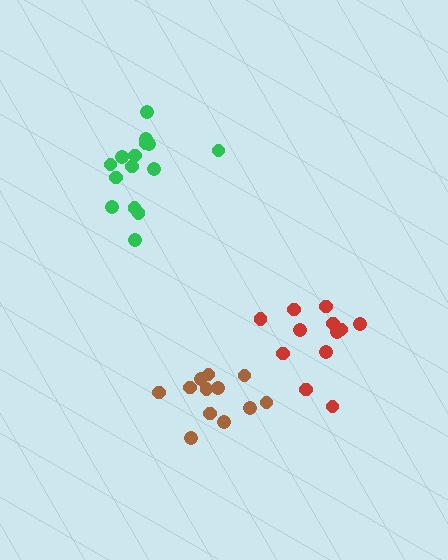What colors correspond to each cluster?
The clusters are colored: red, brown, green.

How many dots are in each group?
Group 1: 12 dots, Group 2: 12 dots, Group 3: 15 dots (39 total).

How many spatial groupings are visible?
There are 3 spatial groupings.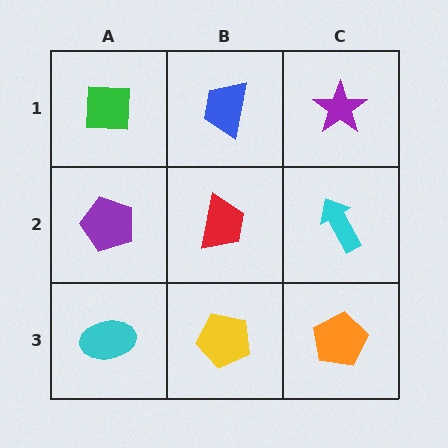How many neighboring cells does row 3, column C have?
2.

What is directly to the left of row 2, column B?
A purple pentagon.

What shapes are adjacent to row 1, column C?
A cyan arrow (row 2, column C), a blue trapezoid (row 1, column B).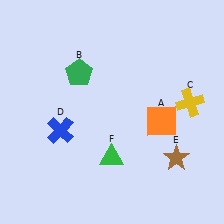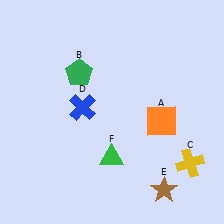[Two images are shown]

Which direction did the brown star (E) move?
The brown star (E) moved down.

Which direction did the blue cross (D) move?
The blue cross (D) moved up.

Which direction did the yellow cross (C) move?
The yellow cross (C) moved down.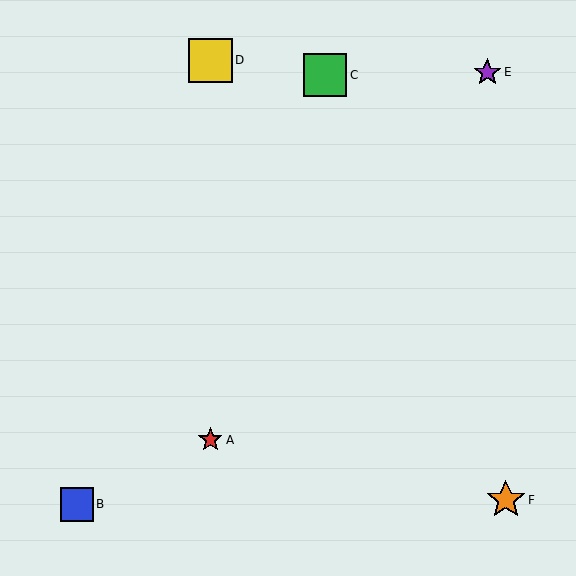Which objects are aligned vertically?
Objects A, D are aligned vertically.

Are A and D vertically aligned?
Yes, both are at x≈210.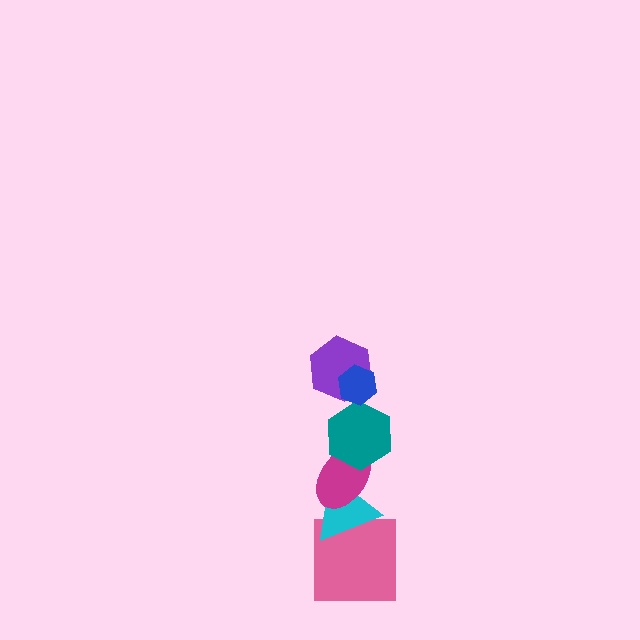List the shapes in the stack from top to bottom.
From top to bottom: the blue hexagon, the purple hexagon, the teal hexagon, the magenta ellipse, the cyan triangle, the pink square.